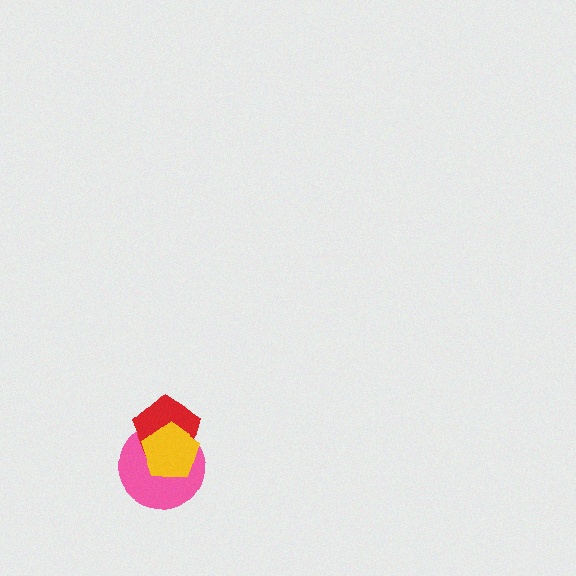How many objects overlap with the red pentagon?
2 objects overlap with the red pentagon.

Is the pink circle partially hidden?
Yes, it is partially covered by another shape.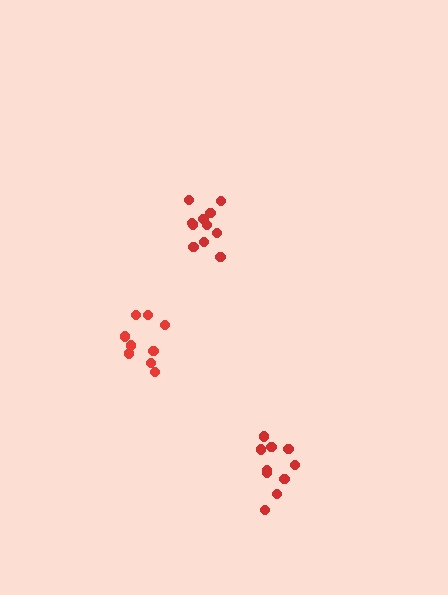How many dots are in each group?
Group 1: 11 dots, Group 2: 10 dots, Group 3: 9 dots (30 total).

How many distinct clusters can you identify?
There are 3 distinct clusters.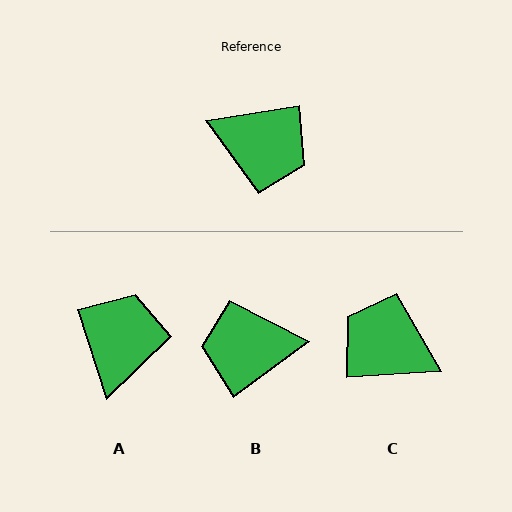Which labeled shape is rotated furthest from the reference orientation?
C, about 174 degrees away.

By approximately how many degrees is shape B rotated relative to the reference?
Approximately 153 degrees clockwise.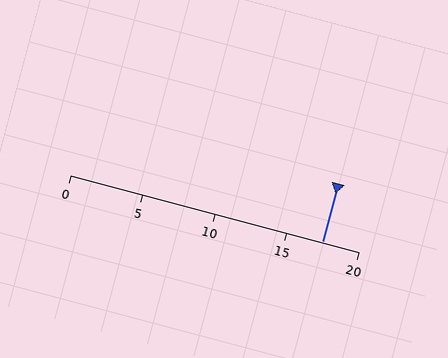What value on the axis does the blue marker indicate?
The marker indicates approximately 17.5.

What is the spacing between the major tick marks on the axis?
The major ticks are spaced 5 apart.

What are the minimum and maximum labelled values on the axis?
The axis runs from 0 to 20.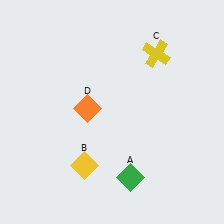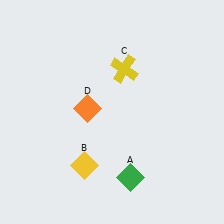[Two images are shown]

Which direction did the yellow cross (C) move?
The yellow cross (C) moved left.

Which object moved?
The yellow cross (C) moved left.